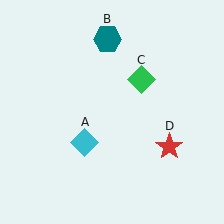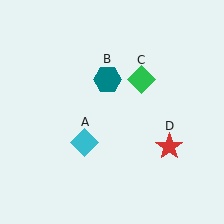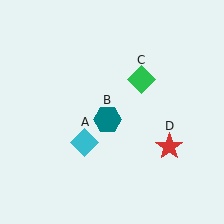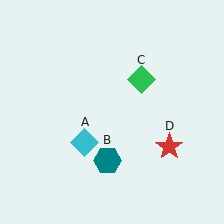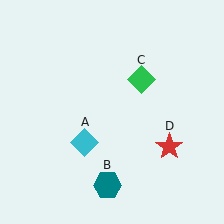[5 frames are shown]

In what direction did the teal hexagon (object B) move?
The teal hexagon (object B) moved down.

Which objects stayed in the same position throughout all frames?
Cyan diamond (object A) and green diamond (object C) and red star (object D) remained stationary.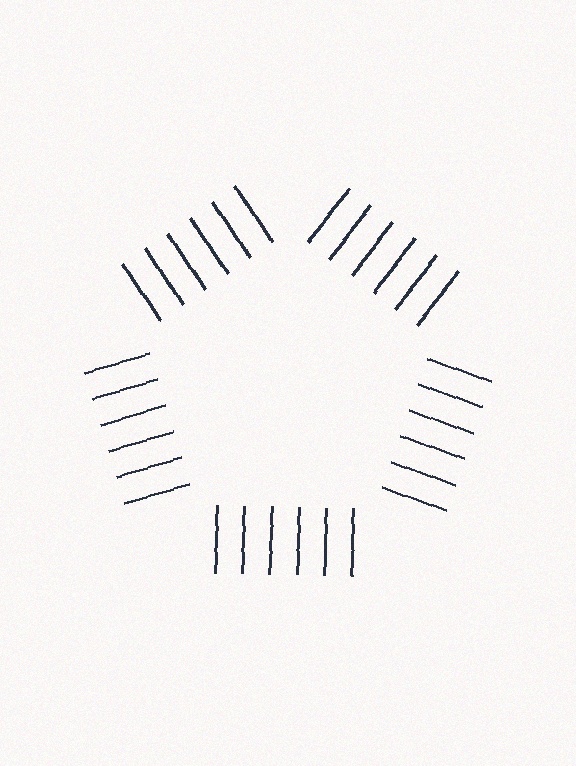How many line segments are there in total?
30 — 6 along each of the 5 edges.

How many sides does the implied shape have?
5 sides — the line-ends trace a pentagon.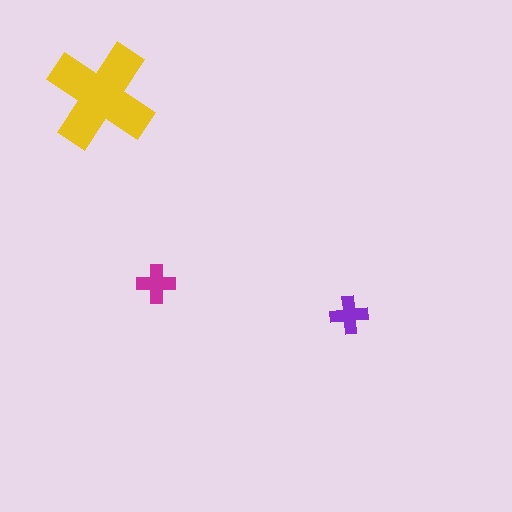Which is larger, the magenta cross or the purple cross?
The magenta one.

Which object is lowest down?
The purple cross is bottommost.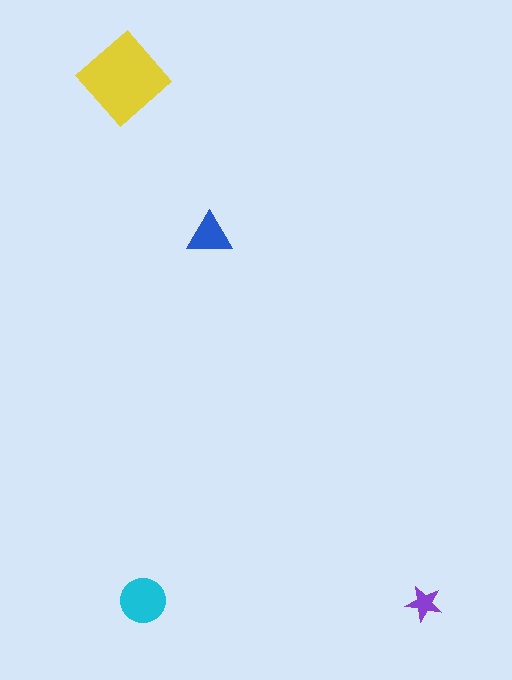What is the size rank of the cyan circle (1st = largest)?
2nd.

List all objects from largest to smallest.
The yellow diamond, the cyan circle, the blue triangle, the purple star.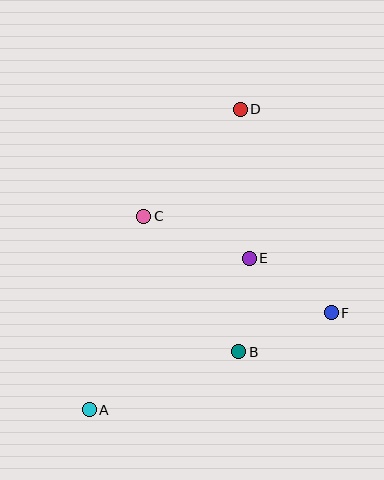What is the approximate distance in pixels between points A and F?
The distance between A and F is approximately 260 pixels.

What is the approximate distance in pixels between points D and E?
The distance between D and E is approximately 149 pixels.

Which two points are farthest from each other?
Points A and D are farthest from each other.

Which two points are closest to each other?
Points B and E are closest to each other.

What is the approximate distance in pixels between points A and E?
The distance between A and E is approximately 220 pixels.